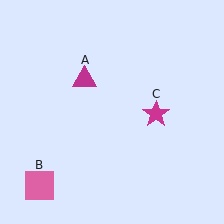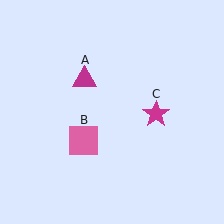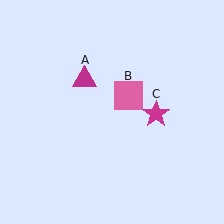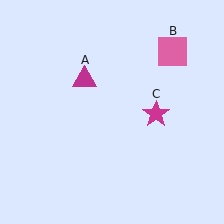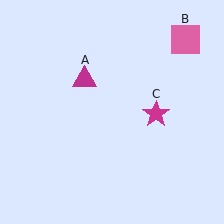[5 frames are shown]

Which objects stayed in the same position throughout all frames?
Magenta triangle (object A) and magenta star (object C) remained stationary.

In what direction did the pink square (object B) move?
The pink square (object B) moved up and to the right.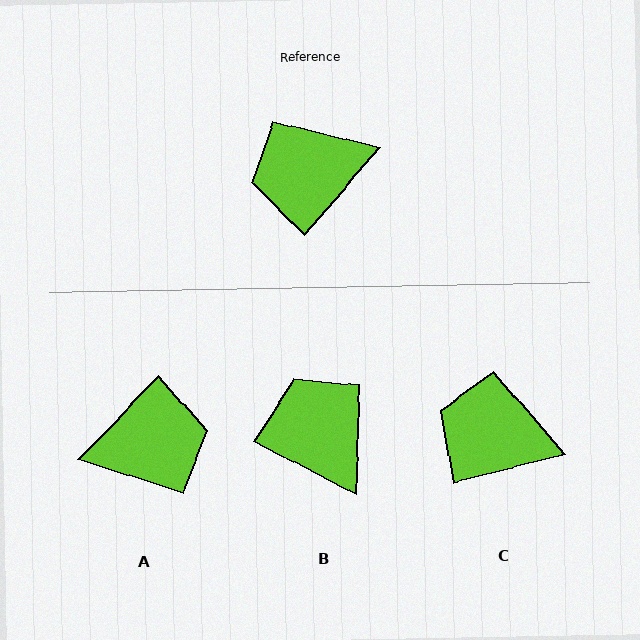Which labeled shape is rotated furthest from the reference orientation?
A, about 176 degrees away.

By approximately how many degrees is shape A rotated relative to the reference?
Approximately 176 degrees counter-clockwise.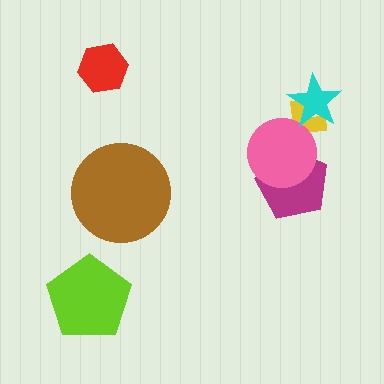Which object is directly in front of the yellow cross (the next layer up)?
The pink circle is directly in front of the yellow cross.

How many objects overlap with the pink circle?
2 objects overlap with the pink circle.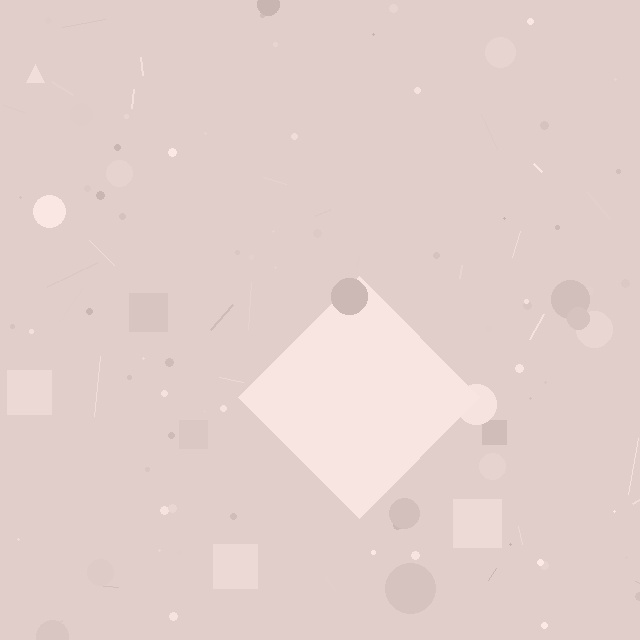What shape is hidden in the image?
A diamond is hidden in the image.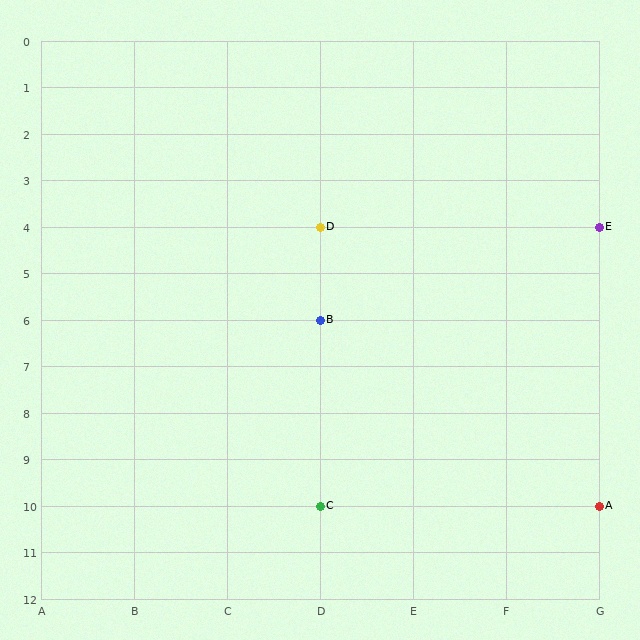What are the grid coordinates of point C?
Point C is at grid coordinates (D, 10).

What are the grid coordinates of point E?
Point E is at grid coordinates (G, 4).